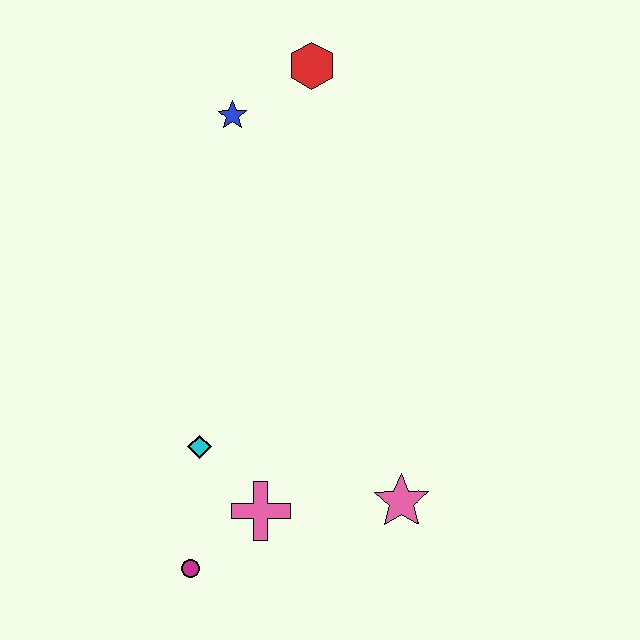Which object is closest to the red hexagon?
The blue star is closest to the red hexagon.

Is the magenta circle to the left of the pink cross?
Yes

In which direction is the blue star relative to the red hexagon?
The blue star is to the left of the red hexagon.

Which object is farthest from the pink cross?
The red hexagon is farthest from the pink cross.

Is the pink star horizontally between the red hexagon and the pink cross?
No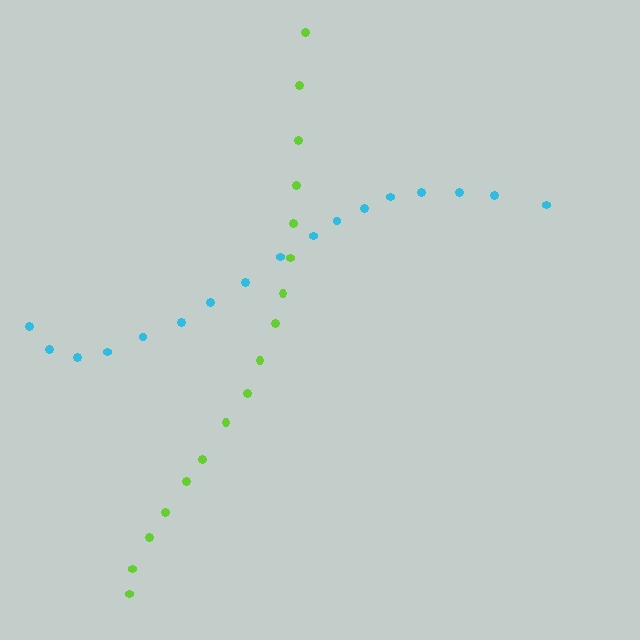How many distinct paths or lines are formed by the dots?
There are 2 distinct paths.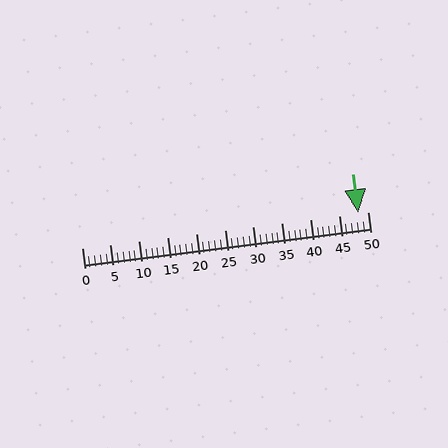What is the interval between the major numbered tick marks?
The major tick marks are spaced 5 units apart.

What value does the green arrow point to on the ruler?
The green arrow points to approximately 48.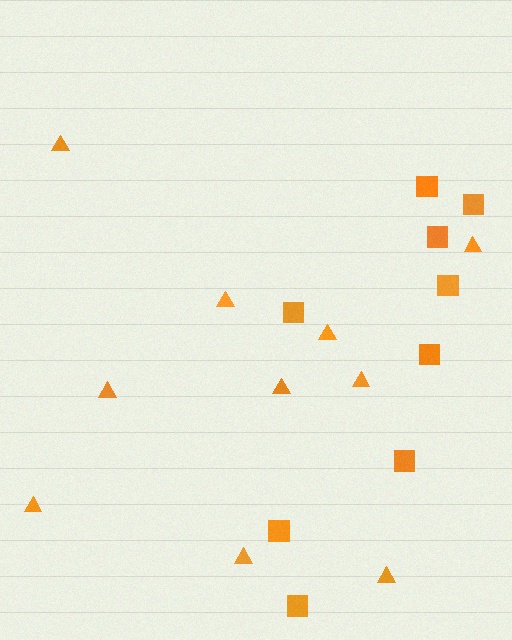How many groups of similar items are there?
There are 2 groups: one group of triangles (10) and one group of squares (9).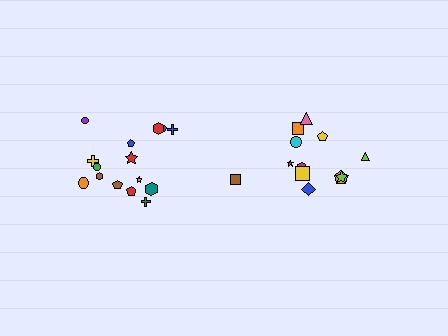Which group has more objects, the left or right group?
The left group.